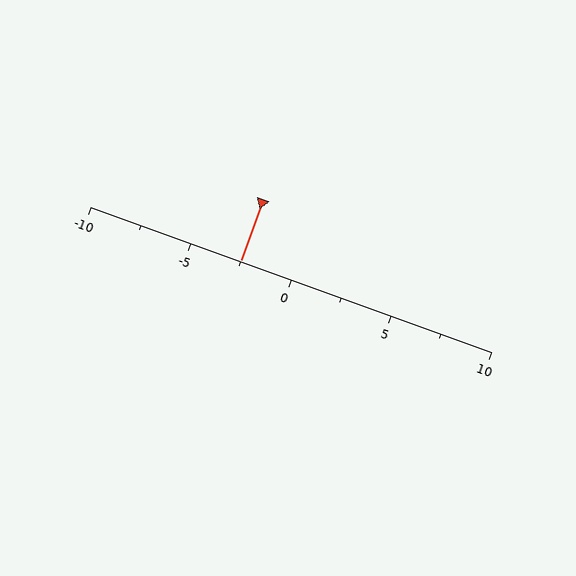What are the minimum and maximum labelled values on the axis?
The axis runs from -10 to 10.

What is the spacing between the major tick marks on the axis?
The major ticks are spaced 5 apart.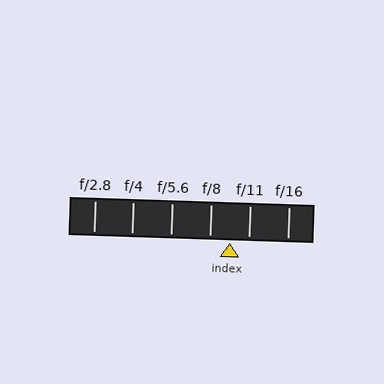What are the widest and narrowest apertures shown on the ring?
The widest aperture shown is f/2.8 and the narrowest is f/16.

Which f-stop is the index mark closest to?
The index mark is closest to f/11.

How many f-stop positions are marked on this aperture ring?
There are 6 f-stop positions marked.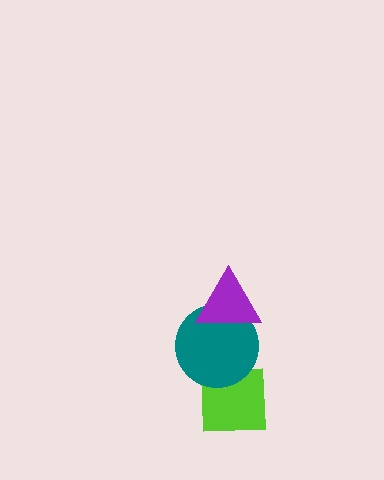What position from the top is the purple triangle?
The purple triangle is 1st from the top.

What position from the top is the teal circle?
The teal circle is 2nd from the top.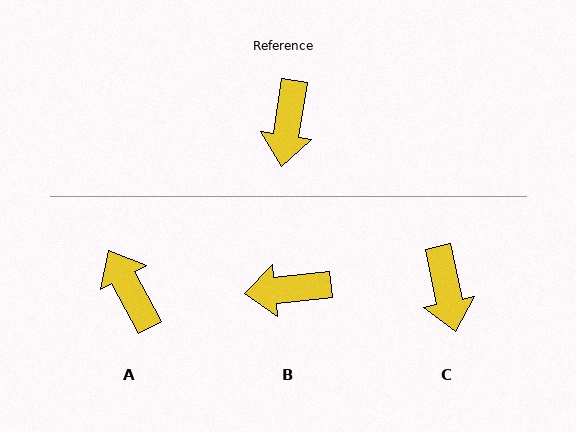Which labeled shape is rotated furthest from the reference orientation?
A, about 143 degrees away.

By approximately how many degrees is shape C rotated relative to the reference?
Approximately 20 degrees counter-clockwise.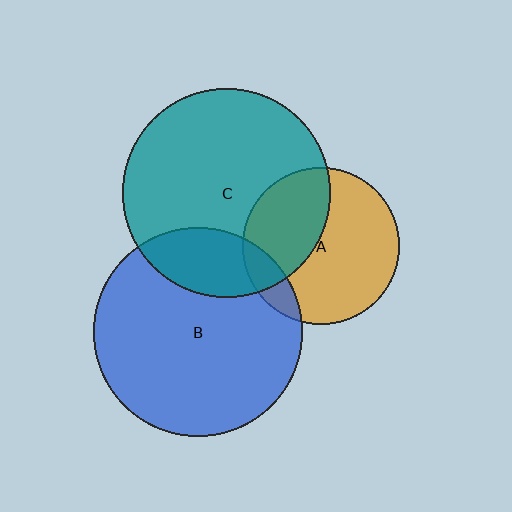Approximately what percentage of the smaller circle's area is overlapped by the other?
Approximately 40%.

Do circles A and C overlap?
Yes.